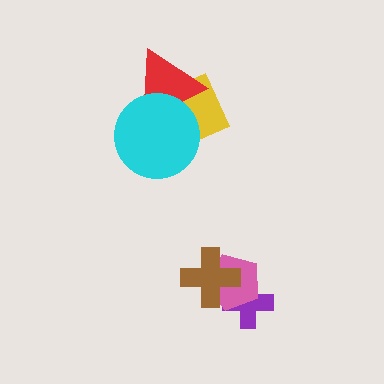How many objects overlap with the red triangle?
2 objects overlap with the red triangle.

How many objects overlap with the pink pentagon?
2 objects overlap with the pink pentagon.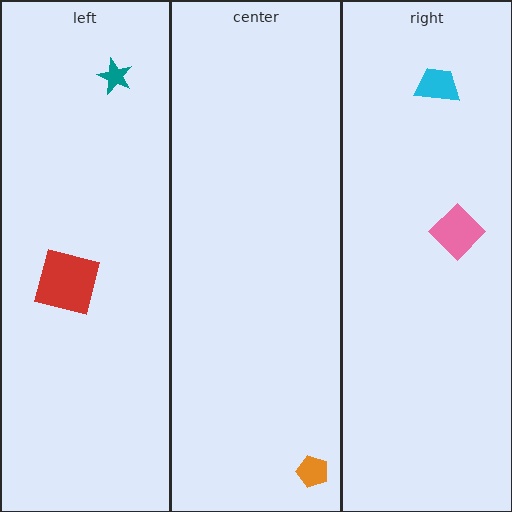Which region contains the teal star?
The left region.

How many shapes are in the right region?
2.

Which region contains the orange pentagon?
The center region.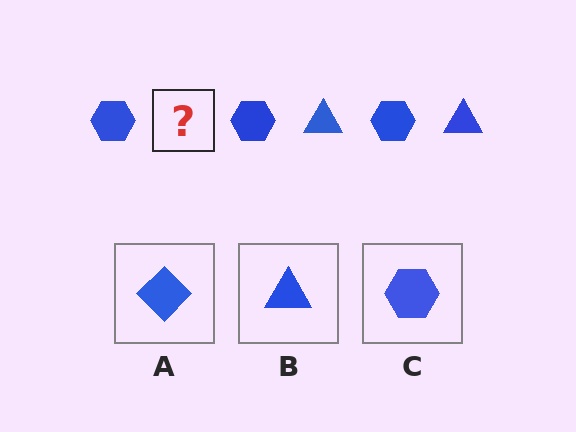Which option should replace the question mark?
Option B.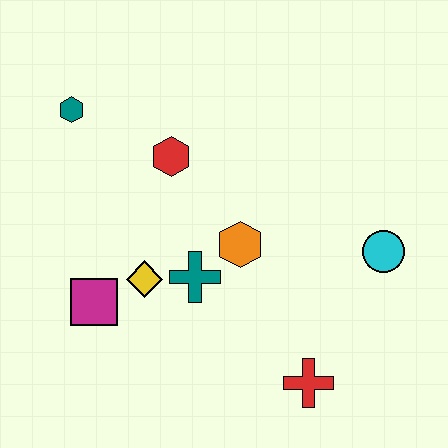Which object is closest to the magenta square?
The yellow diamond is closest to the magenta square.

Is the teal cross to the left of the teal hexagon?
No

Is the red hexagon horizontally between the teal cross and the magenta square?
Yes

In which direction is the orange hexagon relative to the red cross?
The orange hexagon is above the red cross.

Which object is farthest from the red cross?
The teal hexagon is farthest from the red cross.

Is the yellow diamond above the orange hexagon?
No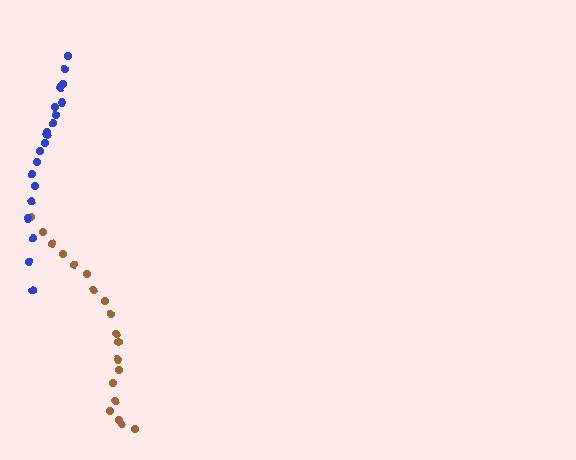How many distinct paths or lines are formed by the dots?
There are 2 distinct paths.